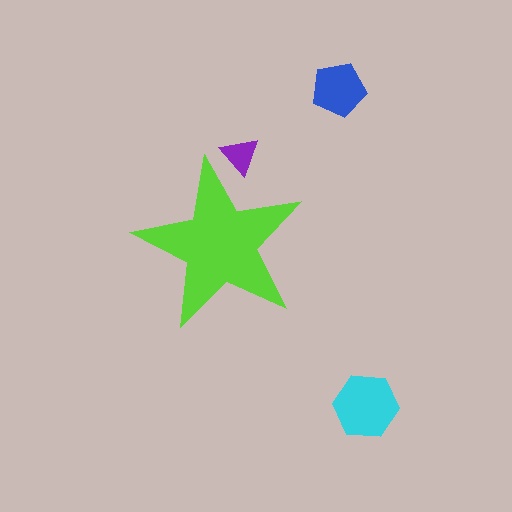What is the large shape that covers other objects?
A lime star.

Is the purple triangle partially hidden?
Yes, the purple triangle is partially hidden behind the lime star.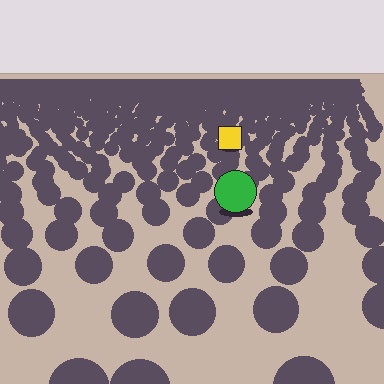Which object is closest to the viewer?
The green circle is closest. The texture marks near it are larger and more spread out.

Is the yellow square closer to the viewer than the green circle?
No. The green circle is closer — you can tell from the texture gradient: the ground texture is coarser near it.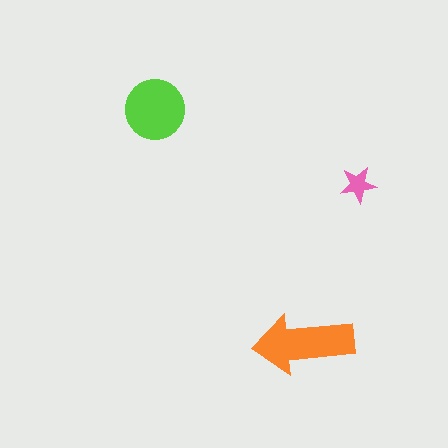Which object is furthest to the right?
The pink star is rightmost.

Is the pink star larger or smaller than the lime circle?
Smaller.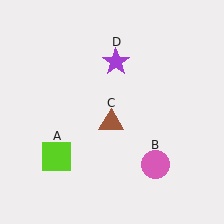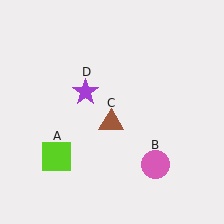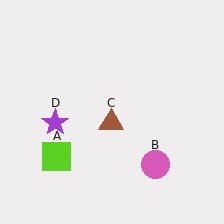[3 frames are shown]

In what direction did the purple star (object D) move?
The purple star (object D) moved down and to the left.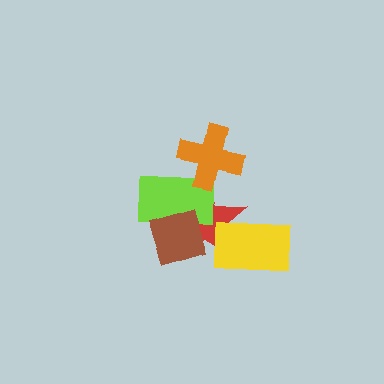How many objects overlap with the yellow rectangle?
1 object overlaps with the yellow rectangle.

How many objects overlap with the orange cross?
2 objects overlap with the orange cross.